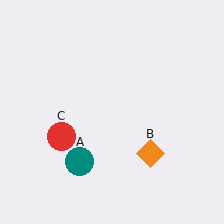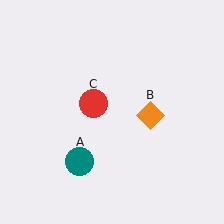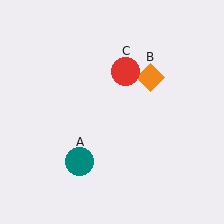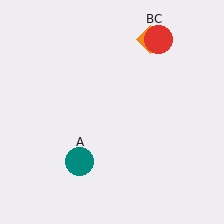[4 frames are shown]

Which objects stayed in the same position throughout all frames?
Teal circle (object A) remained stationary.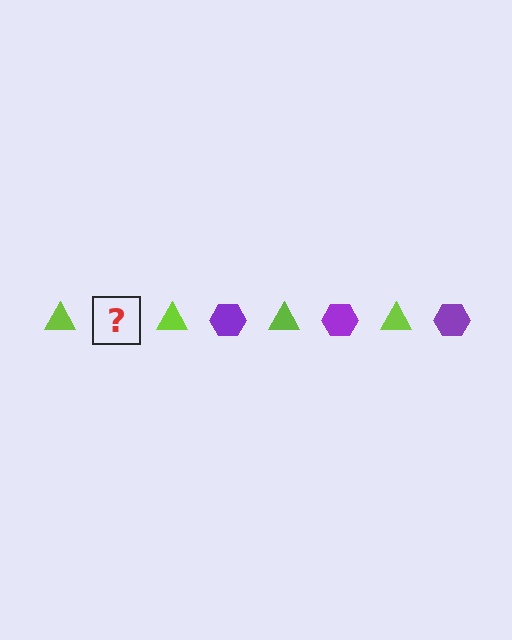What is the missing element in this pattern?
The missing element is a purple hexagon.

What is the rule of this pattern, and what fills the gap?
The rule is that the pattern alternates between lime triangle and purple hexagon. The gap should be filled with a purple hexagon.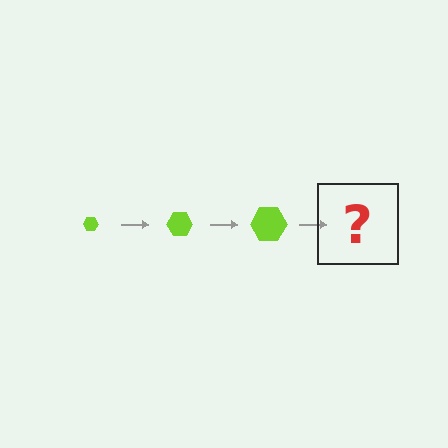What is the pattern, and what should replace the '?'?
The pattern is that the hexagon gets progressively larger each step. The '?' should be a lime hexagon, larger than the previous one.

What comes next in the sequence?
The next element should be a lime hexagon, larger than the previous one.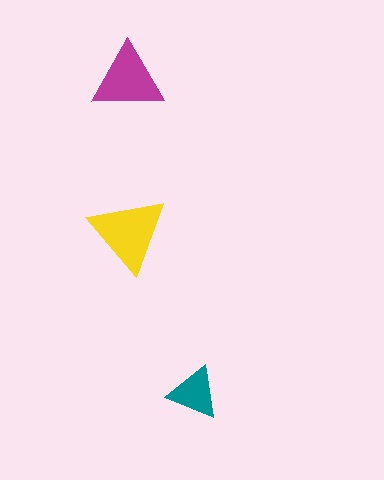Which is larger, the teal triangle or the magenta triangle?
The magenta one.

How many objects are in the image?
There are 3 objects in the image.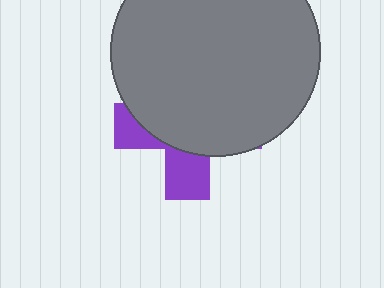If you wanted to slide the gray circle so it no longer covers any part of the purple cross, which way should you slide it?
Slide it up — that is the most direct way to separate the two shapes.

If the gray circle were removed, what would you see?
You would see the complete purple cross.